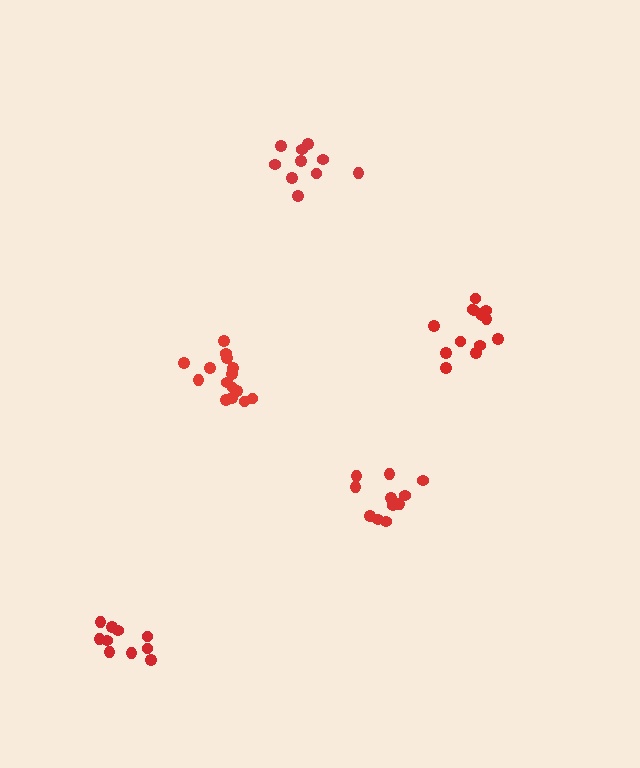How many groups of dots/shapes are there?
There are 5 groups.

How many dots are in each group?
Group 1: 13 dots, Group 2: 15 dots, Group 3: 11 dots, Group 4: 10 dots, Group 5: 10 dots (59 total).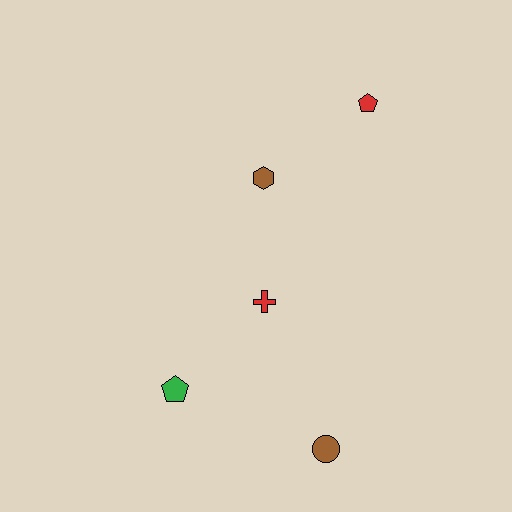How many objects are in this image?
There are 5 objects.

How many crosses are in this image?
There is 1 cross.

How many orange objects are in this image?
There are no orange objects.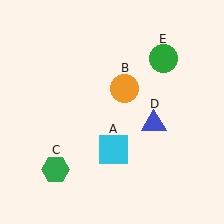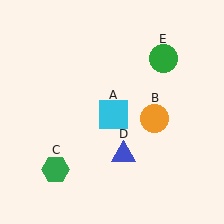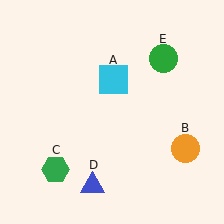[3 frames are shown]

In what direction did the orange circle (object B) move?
The orange circle (object B) moved down and to the right.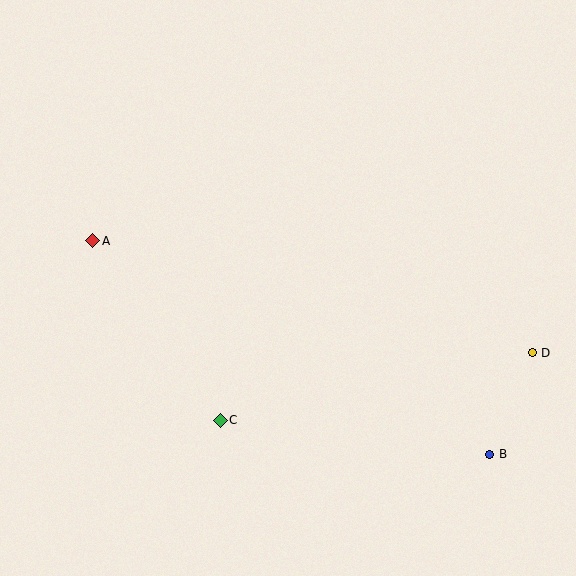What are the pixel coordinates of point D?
Point D is at (532, 353).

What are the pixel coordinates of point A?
Point A is at (93, 241).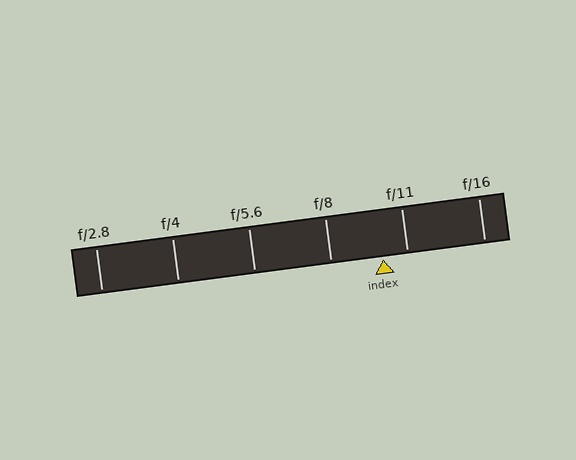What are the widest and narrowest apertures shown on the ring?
The widest aperture shown is f/2.8 and the narrowest is f/16.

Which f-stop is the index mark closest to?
The index mark is closest to f/11.